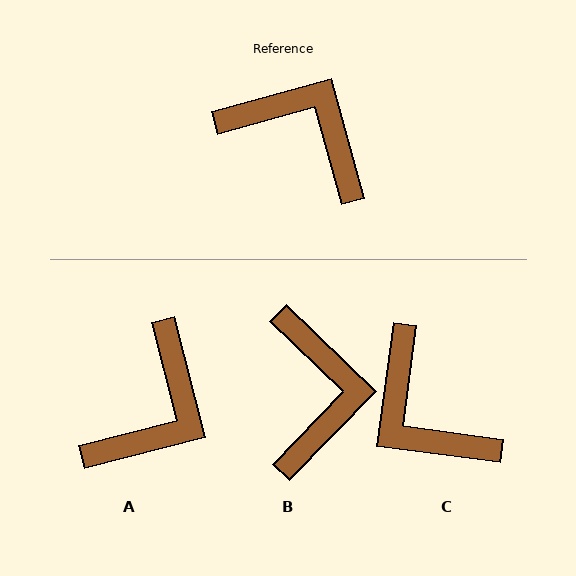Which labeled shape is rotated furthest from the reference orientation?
C, about 157 degrees away.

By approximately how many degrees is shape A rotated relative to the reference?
Approximately 91 degrees clockwise.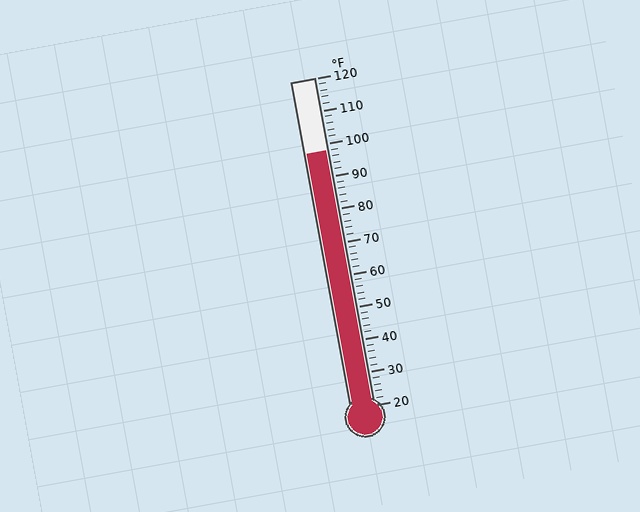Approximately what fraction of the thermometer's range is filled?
The thermometer is filled to approximately 80% of its range.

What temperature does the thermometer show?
The thermometer shows approximately 98°F.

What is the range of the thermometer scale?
The thermometer scale ranges from 20°F to 120°F.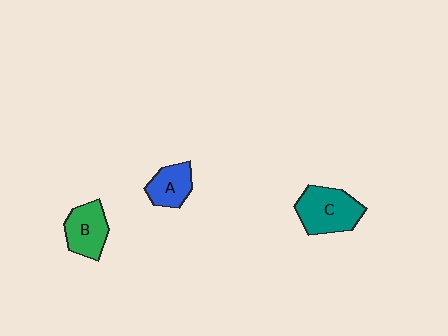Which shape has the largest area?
Shape C (teal).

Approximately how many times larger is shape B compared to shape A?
Approximately 1.2 times.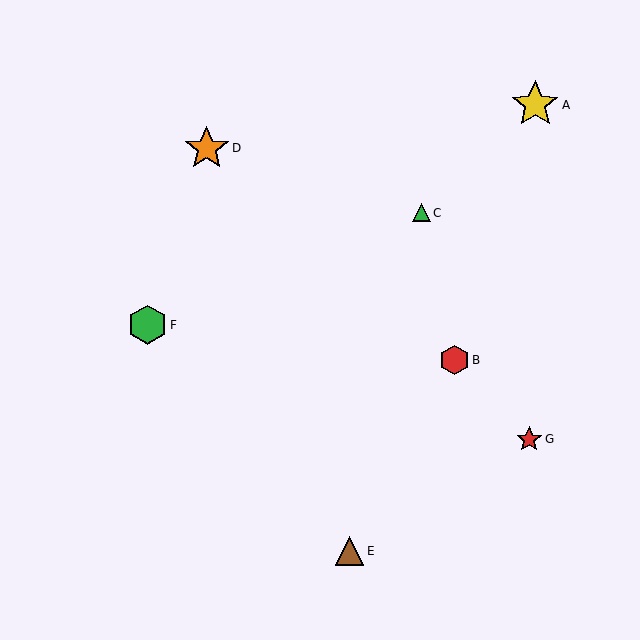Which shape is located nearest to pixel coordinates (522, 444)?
The red star (labeled G) at (529, 439) is nearest to that location.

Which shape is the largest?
The yellow star (labeled A) is the largest.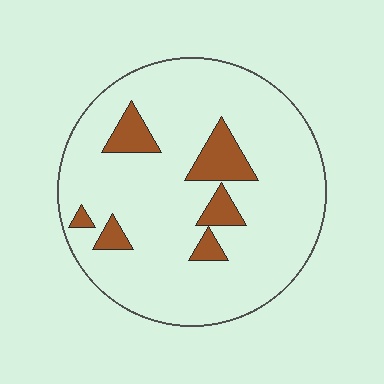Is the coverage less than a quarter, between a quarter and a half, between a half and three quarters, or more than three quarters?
Less than a quarter.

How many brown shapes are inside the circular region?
6.